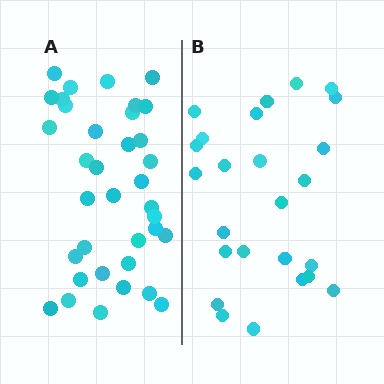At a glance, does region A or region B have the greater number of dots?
Region A (the left region) has more dots.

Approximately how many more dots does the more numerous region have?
Region A has roughly 12 or so more dots than region B.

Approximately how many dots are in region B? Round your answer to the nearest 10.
About 20 dots. (The exact count is 25, which rounds to 20.)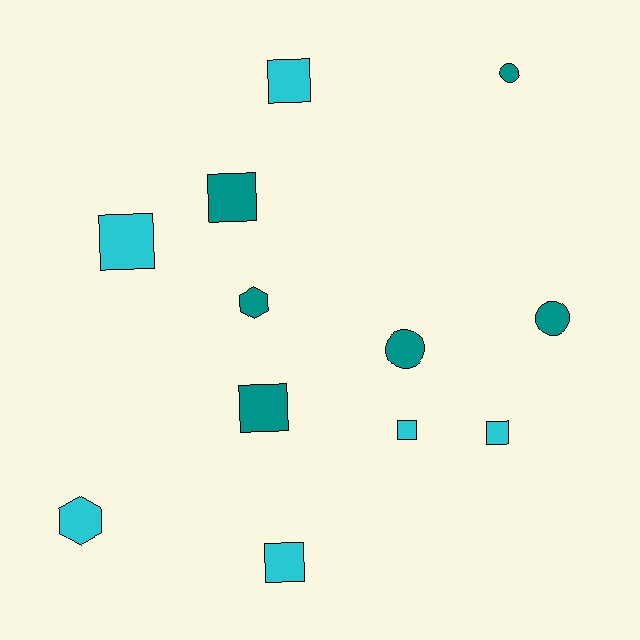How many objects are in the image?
There are 12 objects.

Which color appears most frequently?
Teal, with 6 objects.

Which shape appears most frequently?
Square, with 7 objects.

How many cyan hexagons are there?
There is 1 cyan hexagon.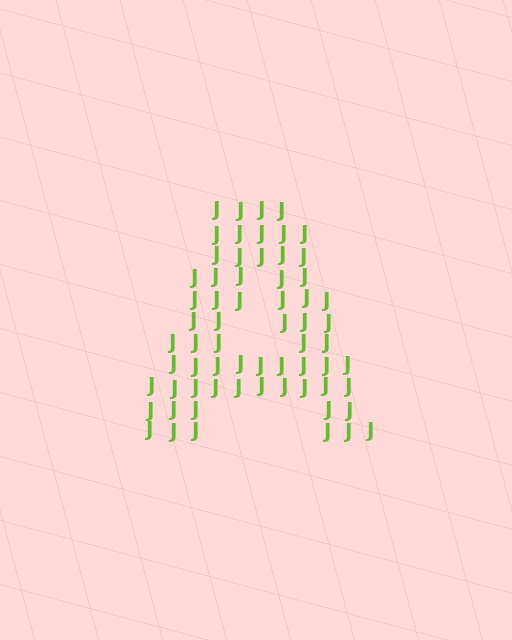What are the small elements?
The small elements are letter J's.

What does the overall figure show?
The overall figure shows the letter A.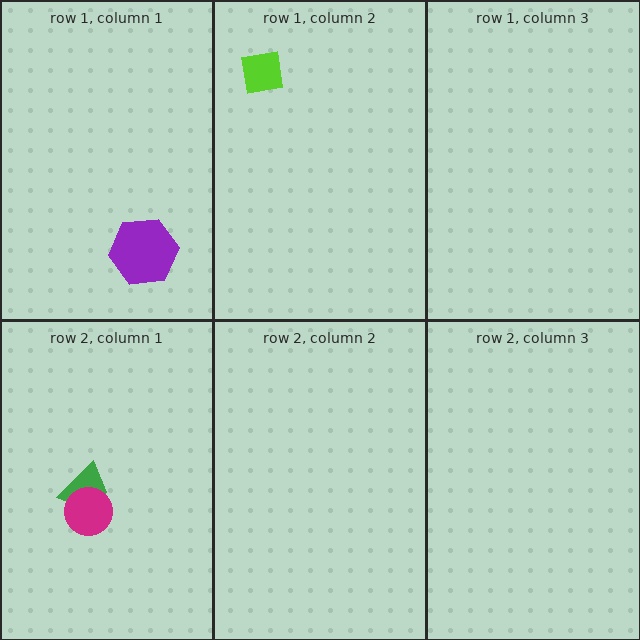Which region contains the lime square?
The row 1, column 2 region.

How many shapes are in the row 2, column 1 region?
2.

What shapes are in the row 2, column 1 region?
The green trapezoid, the magenta circle.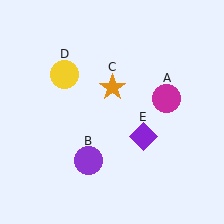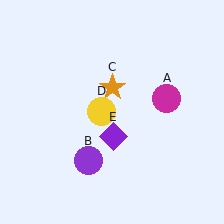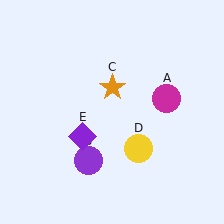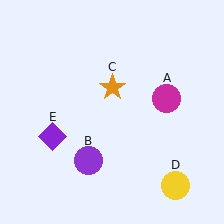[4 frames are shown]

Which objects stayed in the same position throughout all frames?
Magenta circle (object A) and purple circle (object B) and orange star (object C) remained stationary.